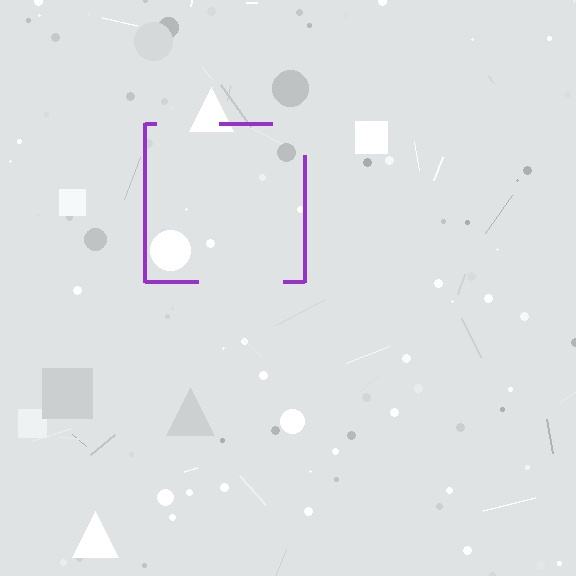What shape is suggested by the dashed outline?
The dashed outline suggests a square.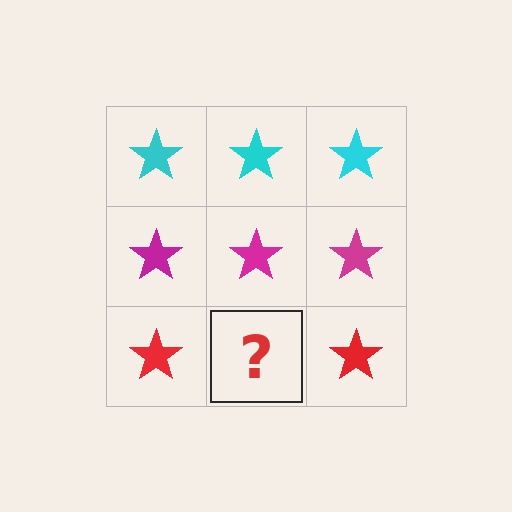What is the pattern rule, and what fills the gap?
The rule is that each row has a consistent color. The gap should be filled with a red star.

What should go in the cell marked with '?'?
The missing cell should contain a red star.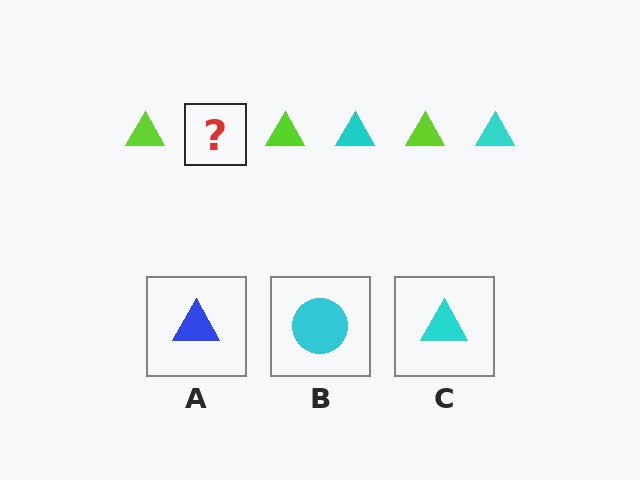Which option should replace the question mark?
Option C.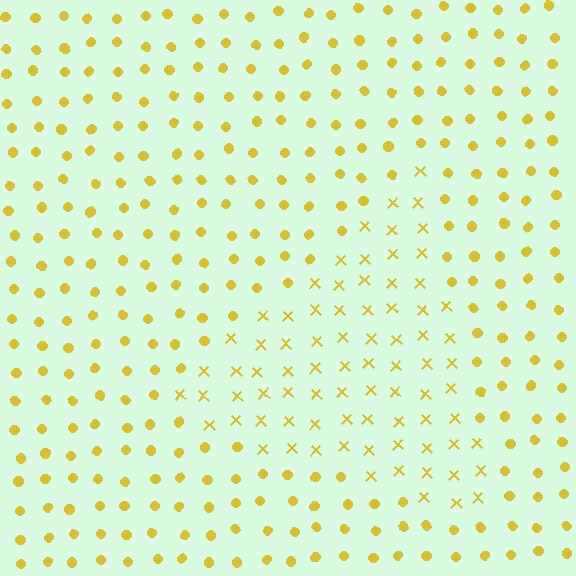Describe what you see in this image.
The image is filled with small yellow elements arranged in a uniform grid. A triangle-shaped region contains X marks, while the surrounding area contains circles. The boundary is defined purely by the change in element shape.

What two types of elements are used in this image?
The image uses X marks inside the triangle region and circles outside it.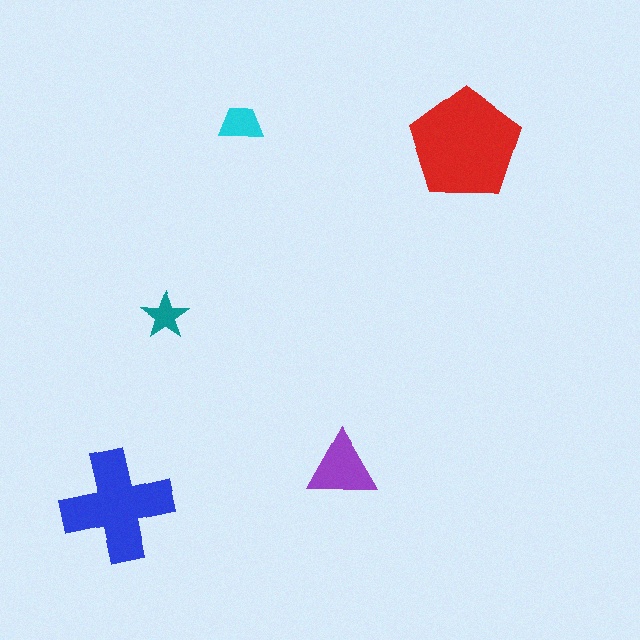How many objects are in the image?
There are 5 objects in the image.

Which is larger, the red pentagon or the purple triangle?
The red pentagon.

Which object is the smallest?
The teal star.